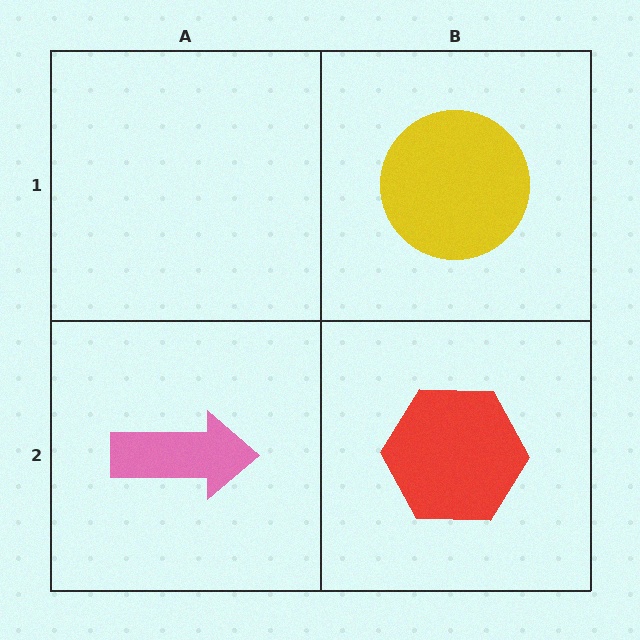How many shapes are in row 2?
2 shapes.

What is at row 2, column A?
A pink arrow.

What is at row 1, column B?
A yellow circle.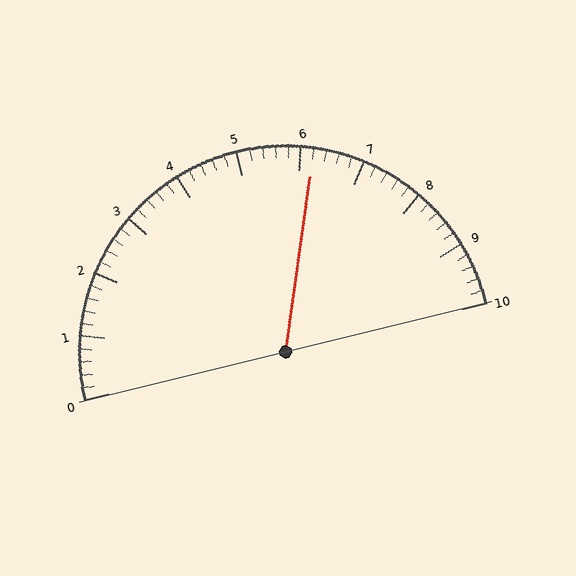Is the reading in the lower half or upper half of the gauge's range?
The reading is in the upper half of the range (0 to 10).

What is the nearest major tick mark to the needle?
The nearest major tick mark is 6.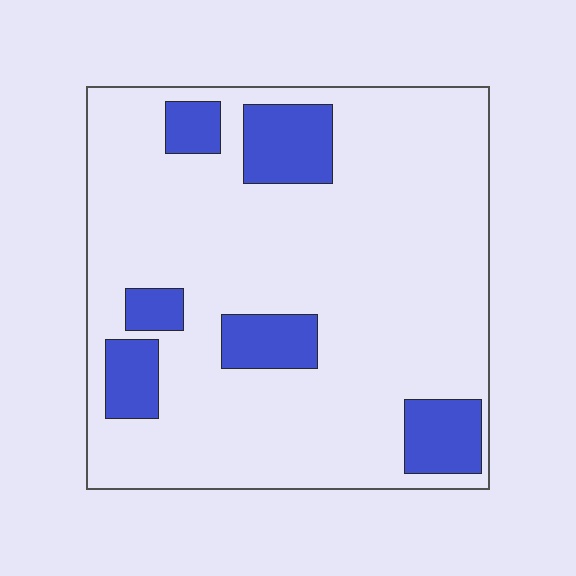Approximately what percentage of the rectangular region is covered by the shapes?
Approximately 15%.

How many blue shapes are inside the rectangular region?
6.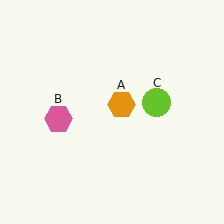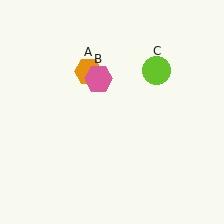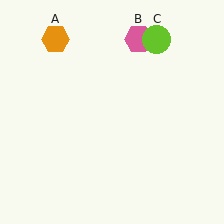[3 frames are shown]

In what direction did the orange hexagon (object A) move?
The orange hexagon (object A) moved up and to the left.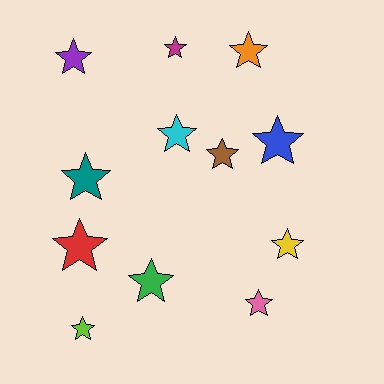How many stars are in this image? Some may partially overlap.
There are 12 stars.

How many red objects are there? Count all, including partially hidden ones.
There is 1 red object.